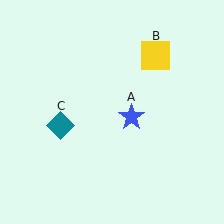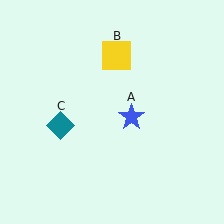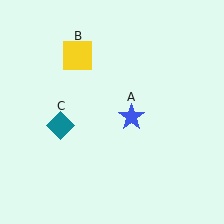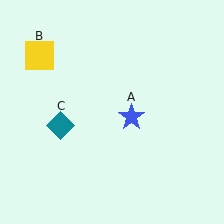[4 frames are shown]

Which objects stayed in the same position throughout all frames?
Blue star (object A) and teal diamond (object C) remained stationary.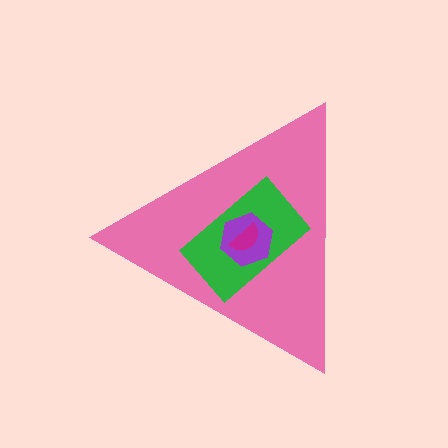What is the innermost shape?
The magenta semicircle.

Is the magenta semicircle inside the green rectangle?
Yes.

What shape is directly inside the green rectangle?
The purple hexagon.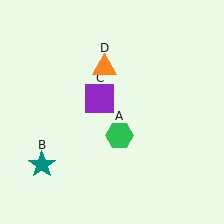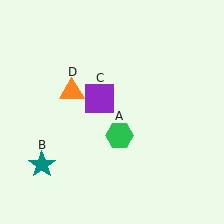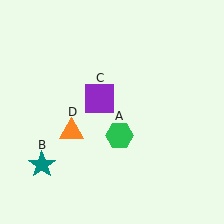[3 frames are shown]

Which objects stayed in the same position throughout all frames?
Green hexagon (object A) and teal star (object B) and purple square (object C) remained stationary.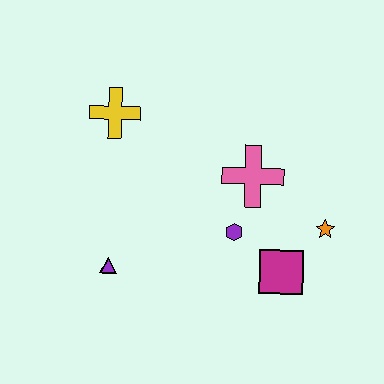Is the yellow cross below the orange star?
No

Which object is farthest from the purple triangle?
The orange star is farthest from the purple triangle.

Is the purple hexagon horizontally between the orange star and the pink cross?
No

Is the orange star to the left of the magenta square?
No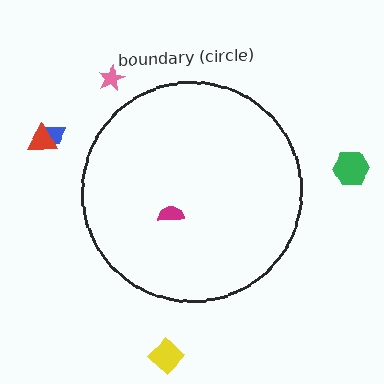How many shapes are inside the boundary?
1 inside, 5 outside.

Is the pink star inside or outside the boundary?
Outside.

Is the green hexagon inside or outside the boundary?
Outside.